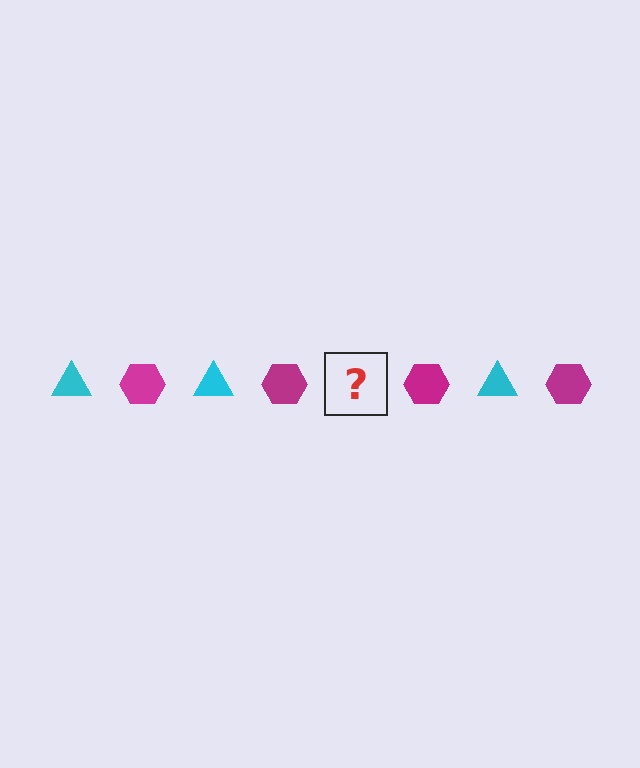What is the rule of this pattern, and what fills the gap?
The rule is that the pattern alternates between cyan triangle and magenta hexagon. The gap should be filled with a cyan triangle.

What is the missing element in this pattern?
The missing element is a cyan triangle.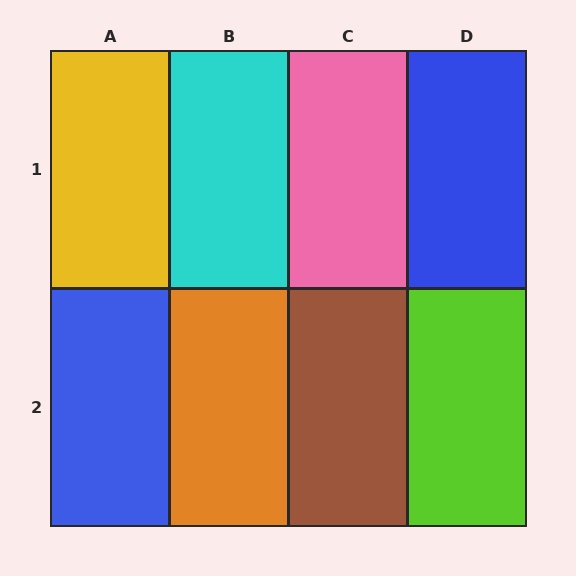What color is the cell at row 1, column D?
Blue.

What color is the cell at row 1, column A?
Yellow.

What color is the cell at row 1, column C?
Pink.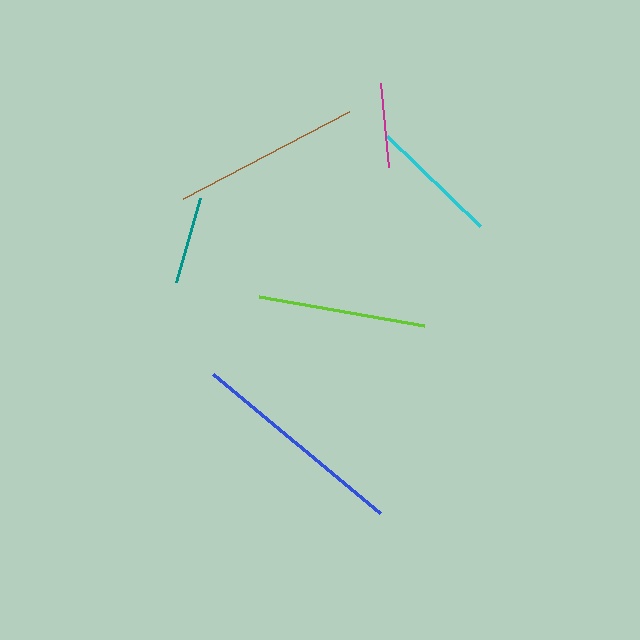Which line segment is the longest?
The blue line is the longest at approximately 218 pixels.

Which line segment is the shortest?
The magenta line is the shortest at approximately 85 pixels.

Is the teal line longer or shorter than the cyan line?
The cyan line is longer than the teal line.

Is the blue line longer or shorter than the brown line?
The blue line is longer than the brown line.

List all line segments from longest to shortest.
From longest to shortest: blue, brown, lime, cyan, teal, magenta.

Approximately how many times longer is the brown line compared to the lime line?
The brown line is approximately 1.1 times the length of the lime line.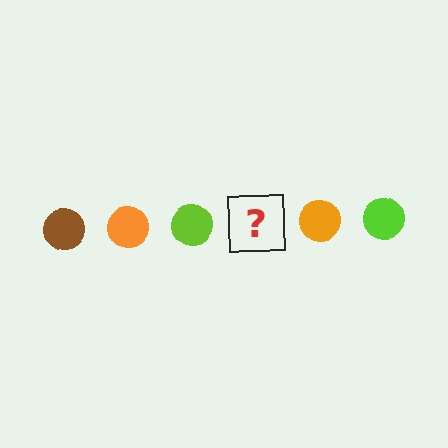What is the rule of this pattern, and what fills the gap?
The rule is that the pattern cycles through brown, orange, lime circles. The gap should be filled with a brown circle.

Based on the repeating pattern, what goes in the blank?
The blank should be a brown circle.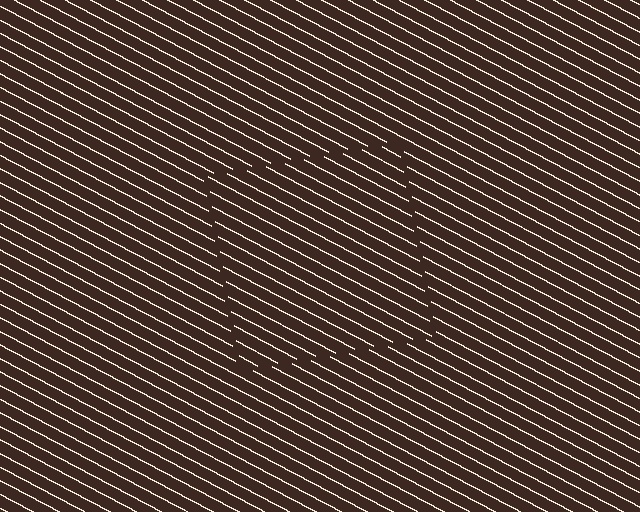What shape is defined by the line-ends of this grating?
An illusory square. The interior of the shape contains the same grating, shifted by half a period — the contour is defined by the phase discontinuity where line-ends from the inner and outer gratings abut.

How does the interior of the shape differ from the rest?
The interior of the shape contains the same grating, shifted by half a period — the contour is defined by the phase discontinuity where line-ends from the inner and outer gratings abut.